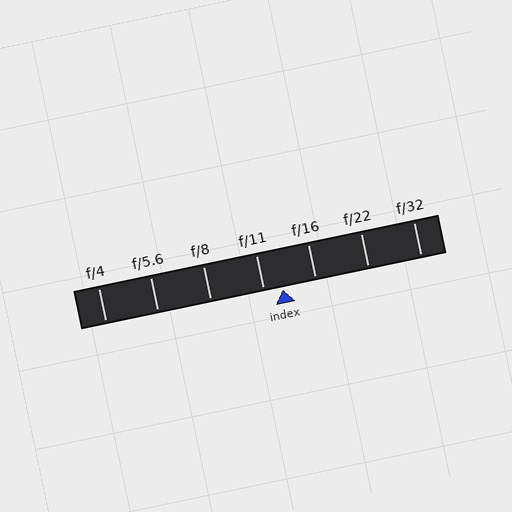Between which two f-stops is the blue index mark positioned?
The index mark is between f/11 and f/16.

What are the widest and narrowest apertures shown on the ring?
The widest aperture shown is f/4 and the narrowest is f/32.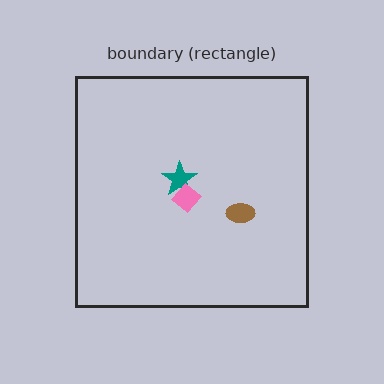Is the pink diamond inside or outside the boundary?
Inside.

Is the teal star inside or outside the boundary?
Inside.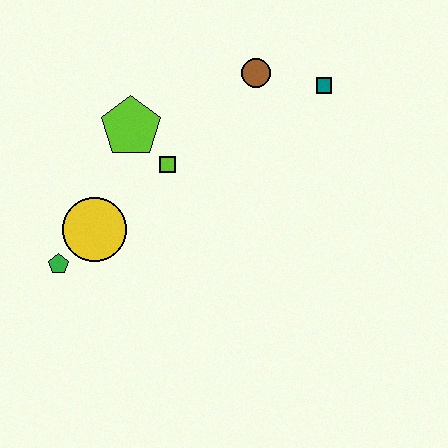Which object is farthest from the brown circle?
The green pentagon is farthest from the brown circle.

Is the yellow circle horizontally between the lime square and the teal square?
No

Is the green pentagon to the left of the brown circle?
Yes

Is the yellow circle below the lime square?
Yes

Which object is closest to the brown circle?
The teal square is closest to the brown circle.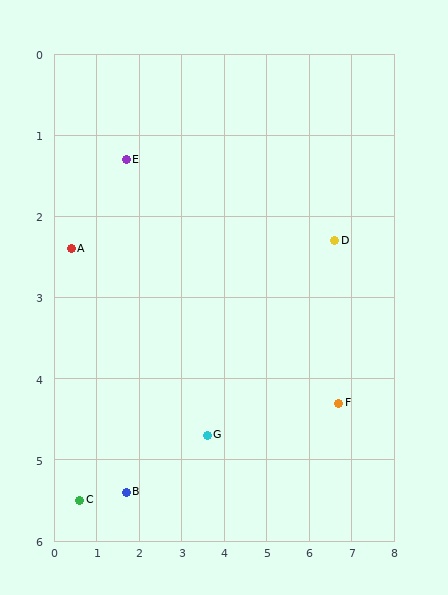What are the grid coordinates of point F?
Point F is at approximately (6.7, 4.3).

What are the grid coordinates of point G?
Point G is at approximately (3.6, 4.7).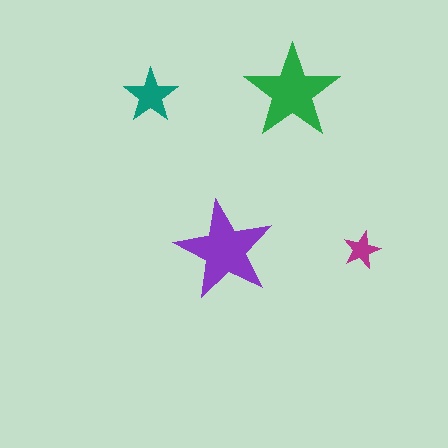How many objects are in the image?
There are 4 objects in the image.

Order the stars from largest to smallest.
the purple one, the green one, the teal one, the magenta one.